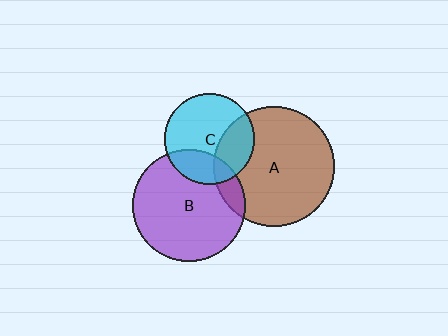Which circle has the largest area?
Circle A (brown).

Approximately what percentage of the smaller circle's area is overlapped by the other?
Approximately 25%.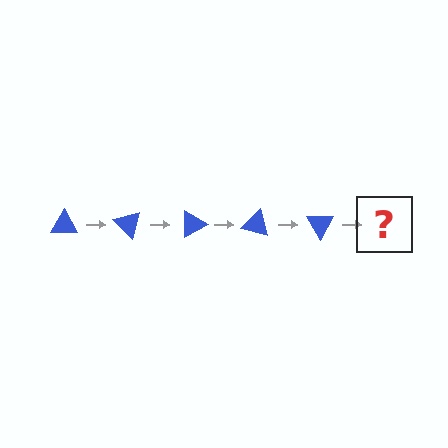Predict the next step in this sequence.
The next step is a blue triangle rotated 225 degrees.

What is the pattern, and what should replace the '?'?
The pattern is that the triangle rotates 45 degrees each step. The '?' should be a blue triangle rotated 225 degrees.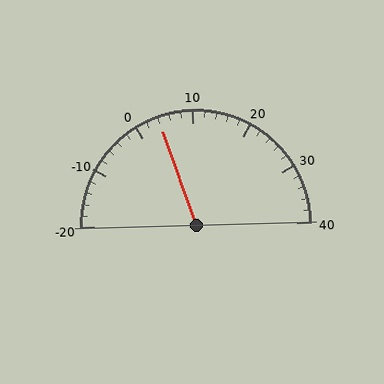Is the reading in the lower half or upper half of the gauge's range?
The reading is in the lower half of the range (-20 to 40).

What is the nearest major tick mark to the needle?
The nearest major tick mark is 0.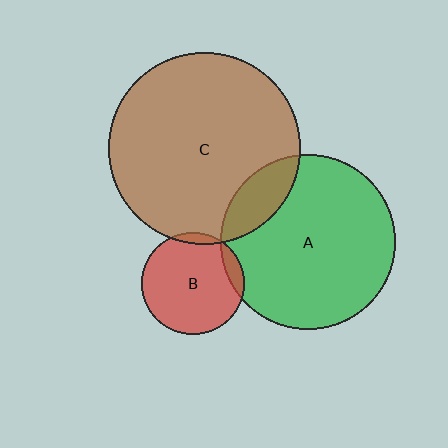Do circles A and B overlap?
Yes.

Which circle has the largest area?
Circle C (brown).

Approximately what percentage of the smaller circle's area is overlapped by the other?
Approximately 10%.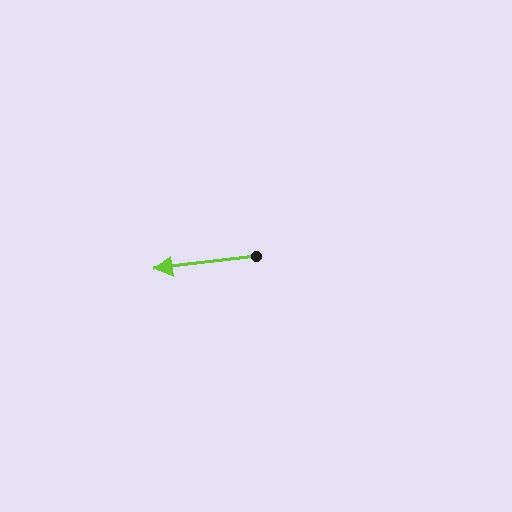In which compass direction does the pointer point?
West.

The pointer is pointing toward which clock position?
Roughly 9 o'clock.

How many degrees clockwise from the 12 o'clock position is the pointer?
Approximately 263 degrees.